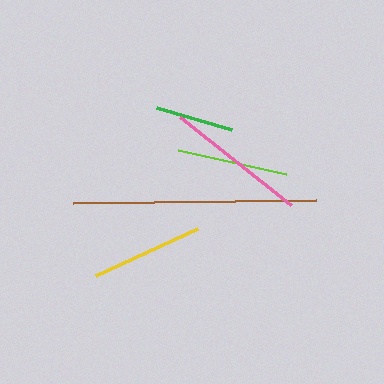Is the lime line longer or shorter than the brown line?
The brown line is longer than the lime line.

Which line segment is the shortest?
The green line is the shortest at approximately 78 pixels.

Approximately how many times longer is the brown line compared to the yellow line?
The brown line is approximately 2.2 times the length of the yellow line.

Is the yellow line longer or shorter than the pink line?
The pink line is longer than the yellow line.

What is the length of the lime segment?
The lime segment is approximately 110 pixels long.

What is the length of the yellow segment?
The yellow segment is approximately 112 pixels long.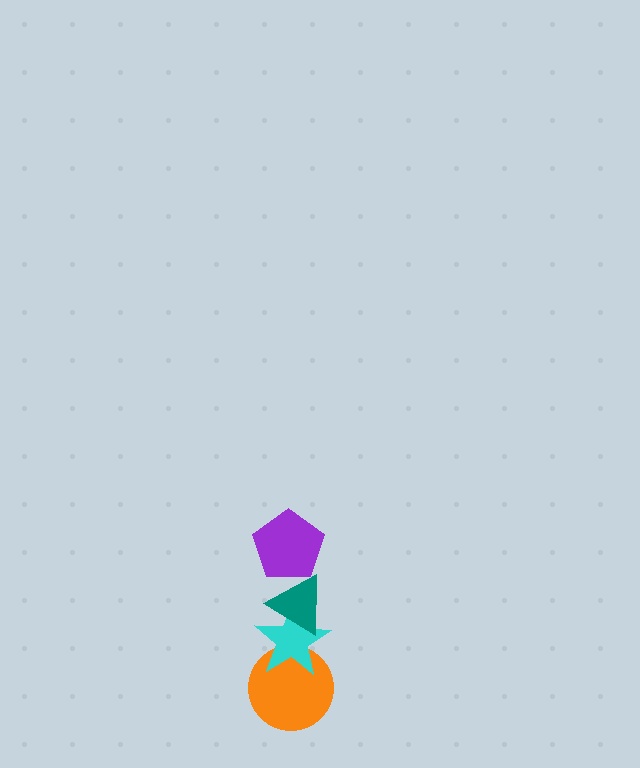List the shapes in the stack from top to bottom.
From top to bottom: the purple pentagon, the teal triangle, the cyan star, the orange circle.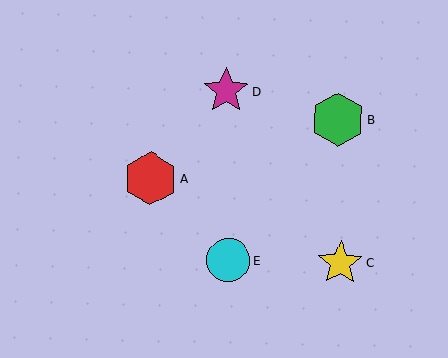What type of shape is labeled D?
Shape D is a magenta star.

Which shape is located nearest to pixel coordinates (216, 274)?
The cyan circle (labeled E) at (228, 260) is nearest to that location.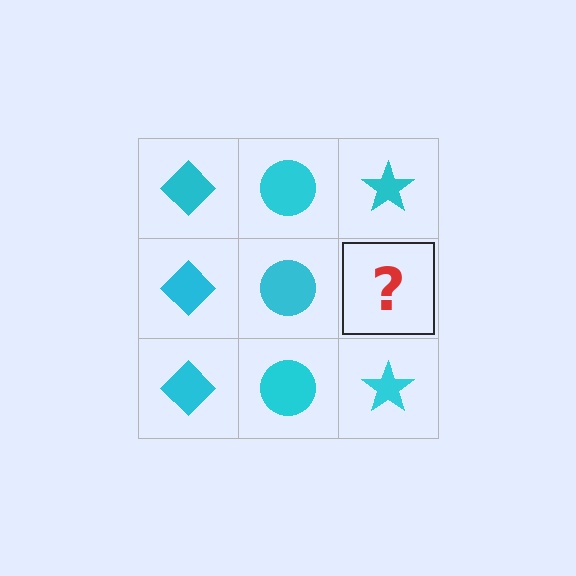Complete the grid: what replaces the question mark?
The question mark should be replaced with a cyan star.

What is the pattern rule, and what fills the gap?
The rule is that each column has a consistent shape. The gap should be filled with a cyan star.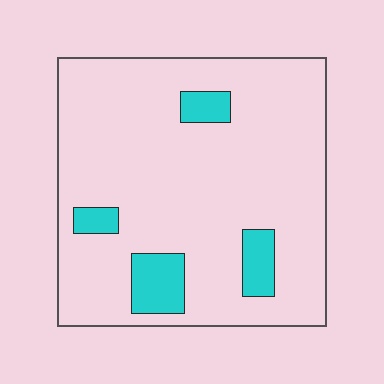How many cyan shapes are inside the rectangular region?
4.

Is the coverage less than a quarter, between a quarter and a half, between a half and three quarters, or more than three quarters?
Less than a quarter.